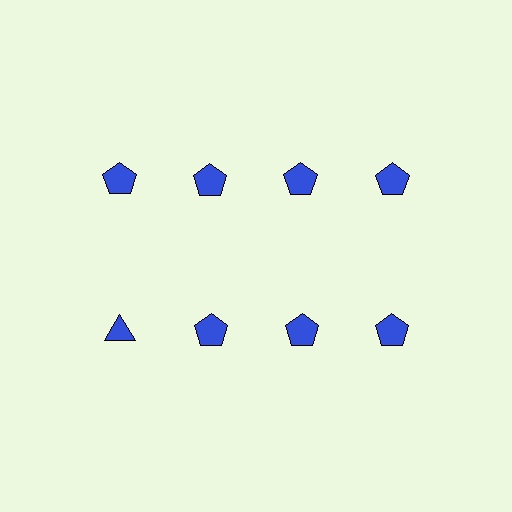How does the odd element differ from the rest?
It has a different shape: triangle instead of pentagon.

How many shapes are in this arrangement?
There are 8 shapes arranged in a grid pattern.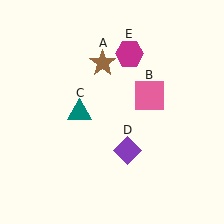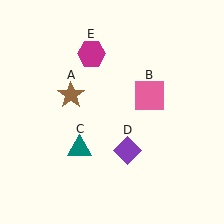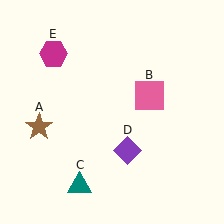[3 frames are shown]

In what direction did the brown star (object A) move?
The brown star (object A) moved down and to the left.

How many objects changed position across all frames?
3 objects changed position: brown star (object A), teal triangle (object C), magenta hexagon (object E).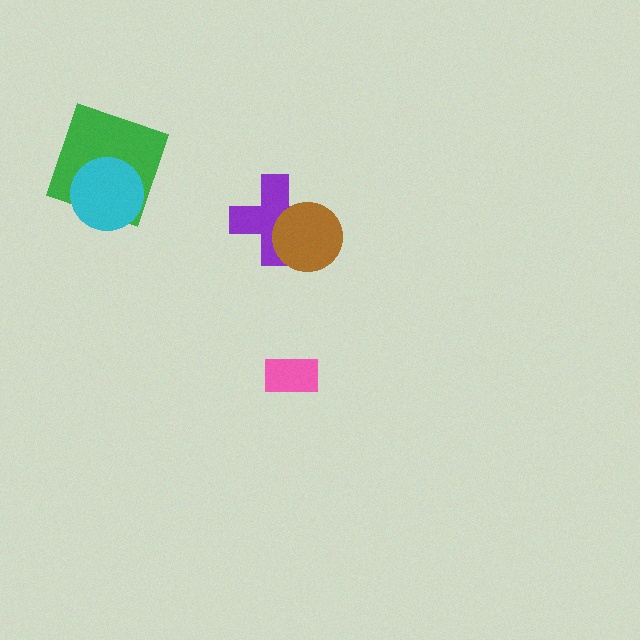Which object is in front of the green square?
The cyan circle is in front of the green square.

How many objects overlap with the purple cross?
1 object overlaps with the purple cross.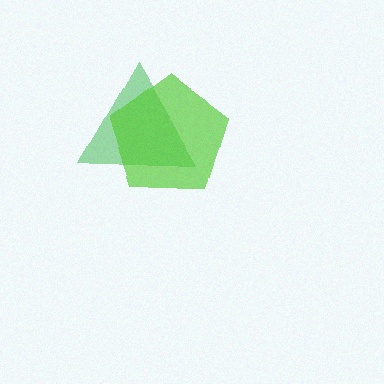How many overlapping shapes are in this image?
There are 2 overlapping shapes in the image.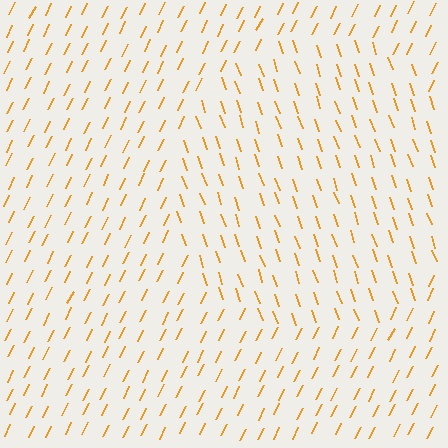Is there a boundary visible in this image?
Yes, there is a texture boundary formed by a change in line orientation.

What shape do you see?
I see a circle.